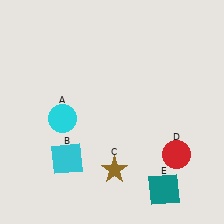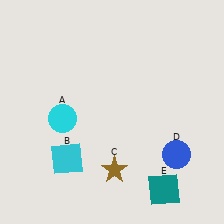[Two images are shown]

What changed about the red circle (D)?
In Image 1, D is red. In Image 2, it changed to blue.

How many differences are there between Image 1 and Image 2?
There is 1 difference between the two images.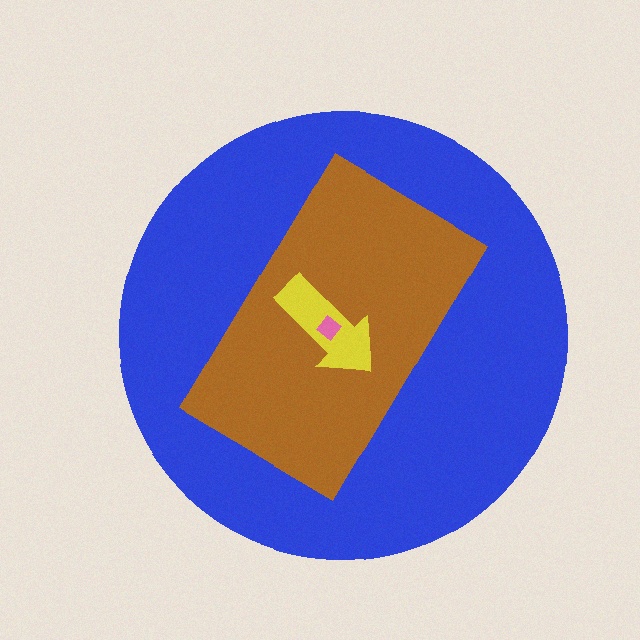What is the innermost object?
The pink diamond.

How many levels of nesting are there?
4.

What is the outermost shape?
The blue circle.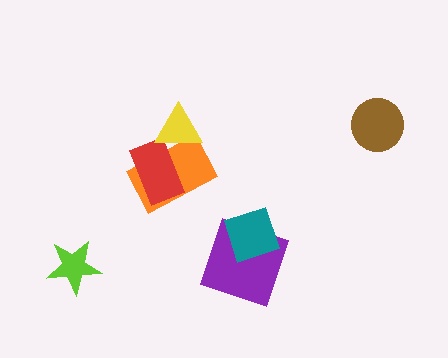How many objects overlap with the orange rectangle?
2 objects overlap with the orange rectangle.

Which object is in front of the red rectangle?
The yellow triangle is in front of the red rectangle.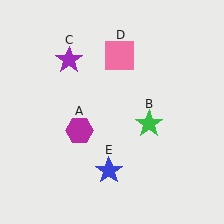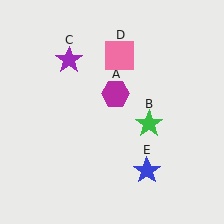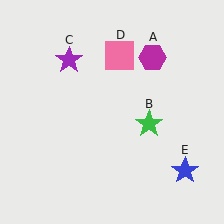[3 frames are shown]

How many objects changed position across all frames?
2 objects changed position: magenta hexagon (object A), blue star (object E).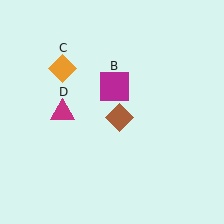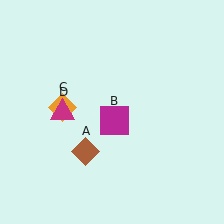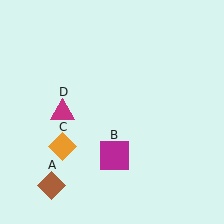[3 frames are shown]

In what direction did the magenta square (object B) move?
The magenta square (object B) moved down.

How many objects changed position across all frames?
3 objects changed position: brown diamond (object A), magenta square (object B), orange diamond (object C).